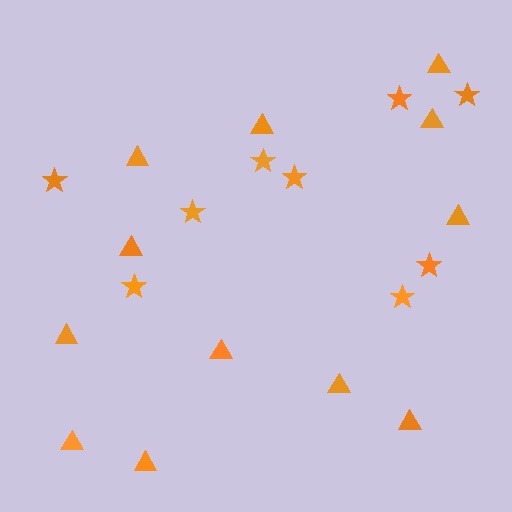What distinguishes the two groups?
There are 2 groups: one group of stars (9) and one group of triangles (12).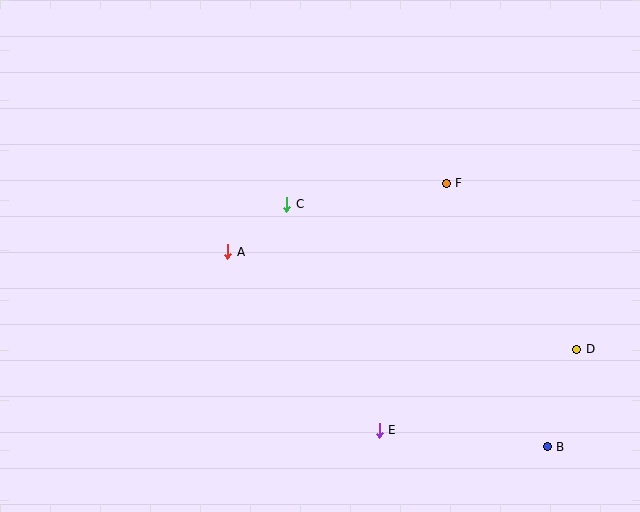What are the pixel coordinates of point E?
Point E is at (379, 430).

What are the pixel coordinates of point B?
Point B is at (547, 447).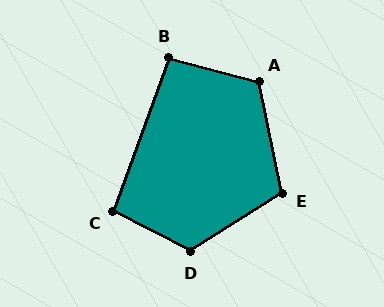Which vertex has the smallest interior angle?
B, at approximately 95 degrees.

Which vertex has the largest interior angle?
D, at approximately 120 degrees.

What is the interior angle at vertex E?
Approximately 111 degrees (obtuse).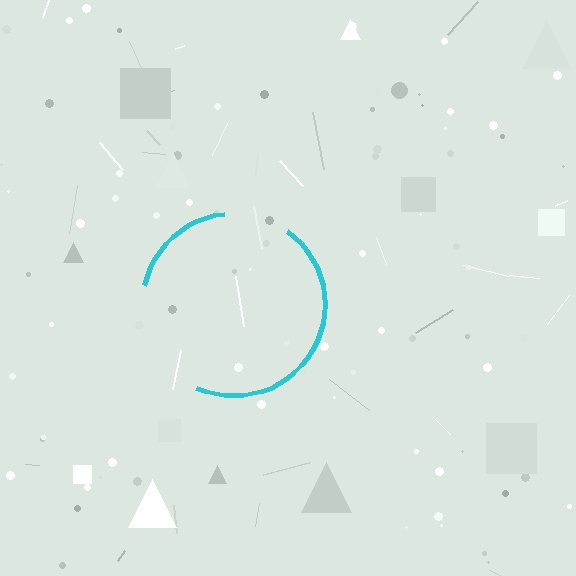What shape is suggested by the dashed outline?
The dashed outline suggests a circle.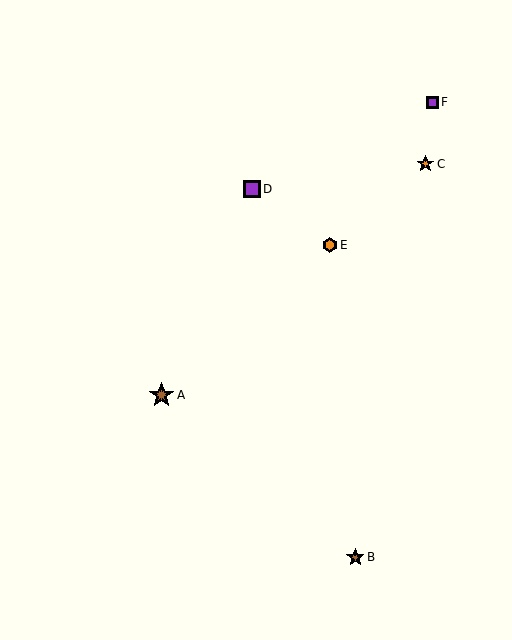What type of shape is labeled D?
Shape D is a purple square.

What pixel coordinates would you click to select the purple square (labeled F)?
Click at (432, 102) to select the purple square F.